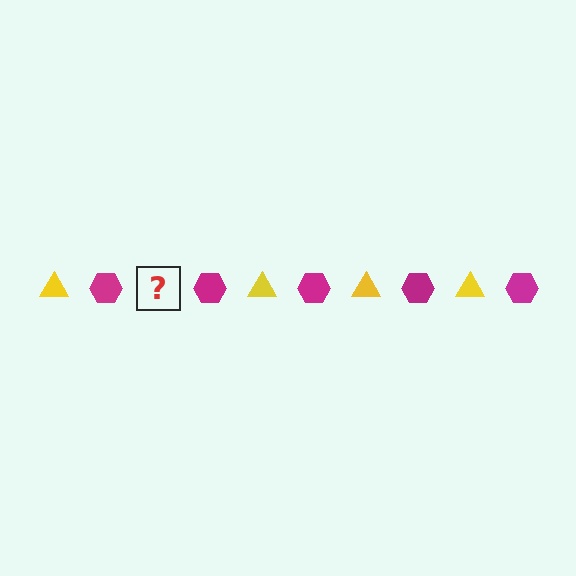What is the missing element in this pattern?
The missing element is a yellow triangle.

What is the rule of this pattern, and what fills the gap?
The rule is that the pattern alternates between yellow triangle and magenta hexagon. The gap should be filled with a yellow triangle.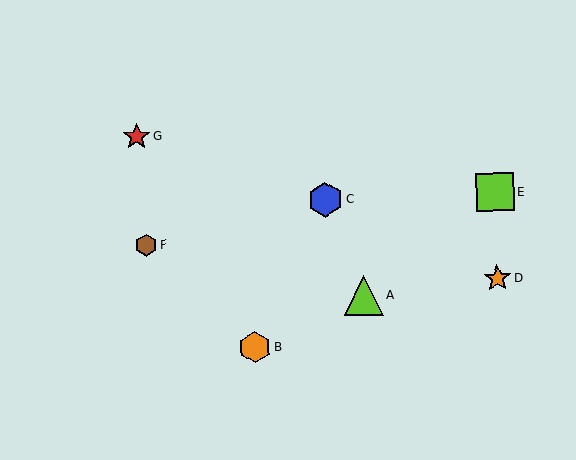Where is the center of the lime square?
The center of the lime square is at (495, 192).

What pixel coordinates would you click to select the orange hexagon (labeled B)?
Click at (255, 347) to select the orange hexagon B.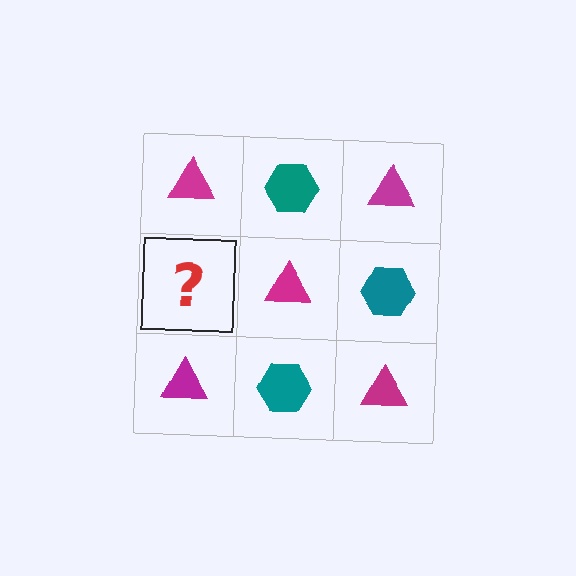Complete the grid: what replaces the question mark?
The question mark should be replaced with a teal hexagon.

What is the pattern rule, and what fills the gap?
The rule is that it alternates magenta triangle and teal hexagon in a checkerboard pattern. The gap should be filled with a teal hexagon.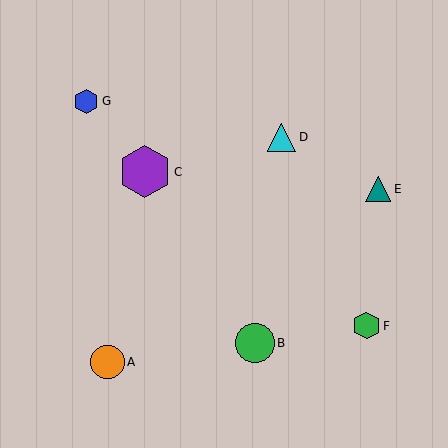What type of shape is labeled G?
Shape G is a blue hexagon.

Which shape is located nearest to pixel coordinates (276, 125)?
The cyan triangle (labeled D) at (282, 137) is nearest to that location.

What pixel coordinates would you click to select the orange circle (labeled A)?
Click at (107, 362) to select the orange circle A.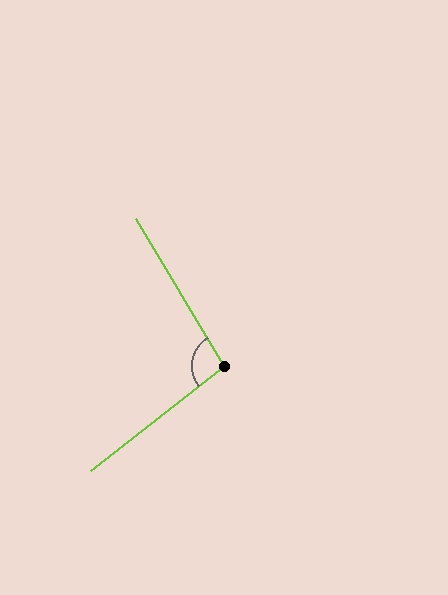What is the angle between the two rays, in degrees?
Approximately 97 degrees.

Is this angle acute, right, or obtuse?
It is obtuse.